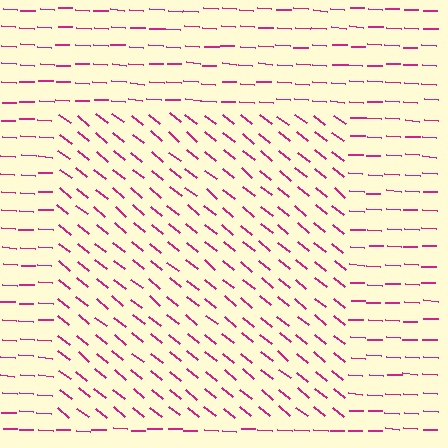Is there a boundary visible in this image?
Yes, there is a texture boundary formed by a change in line orientation.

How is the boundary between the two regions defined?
The boundary is defined purely by a change in line orientation (approximately 36 degrees difference). All lines are the same color and thickness.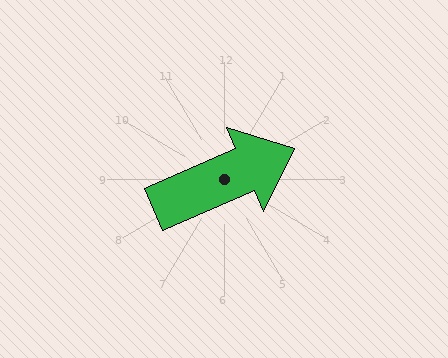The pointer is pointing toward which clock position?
Roughly 2 o'clock.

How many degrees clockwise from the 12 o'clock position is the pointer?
Approximately 67 degrees.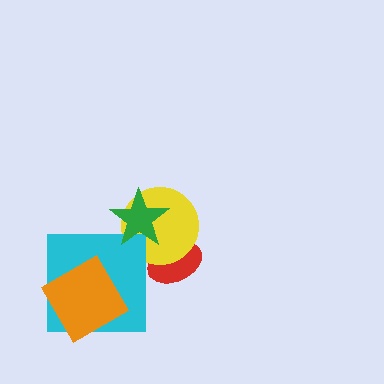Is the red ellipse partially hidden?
Yes, it is partially covered by another shape.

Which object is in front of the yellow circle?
The green star is in front of the yellow circle.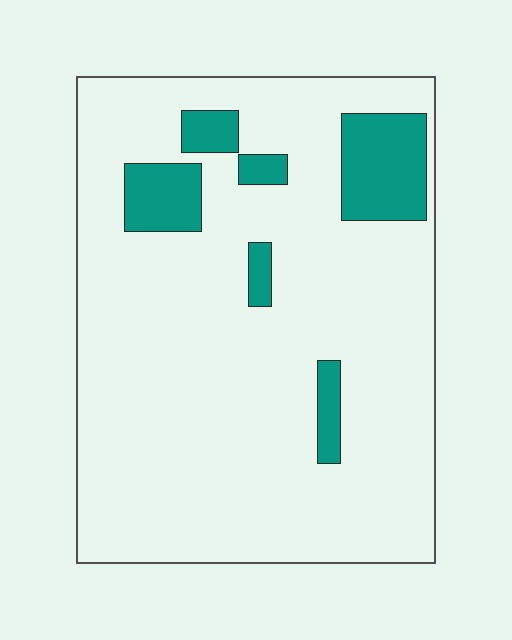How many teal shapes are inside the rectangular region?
6.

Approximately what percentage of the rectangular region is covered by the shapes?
Approximately 15%.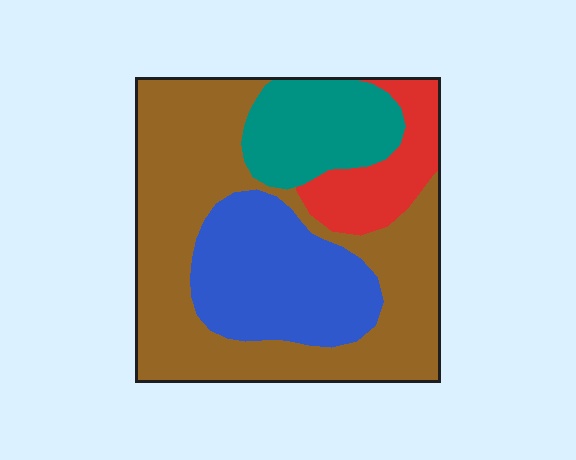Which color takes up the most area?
Brown, at roughly 50%.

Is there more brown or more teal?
Brown.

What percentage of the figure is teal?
Teal takes up less than a sixth of the figure.